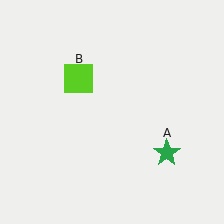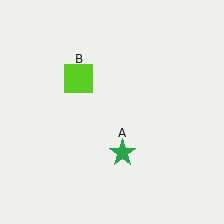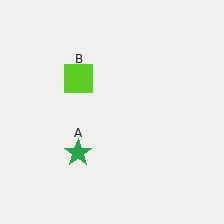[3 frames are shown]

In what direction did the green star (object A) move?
The green star (object A) moved left.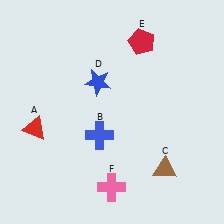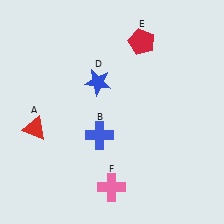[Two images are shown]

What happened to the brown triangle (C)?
The brown triangle (C) was removed in Image 2. It was in the bottom-right area of Image 1.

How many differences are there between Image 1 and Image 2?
There is 1 difference between the two images.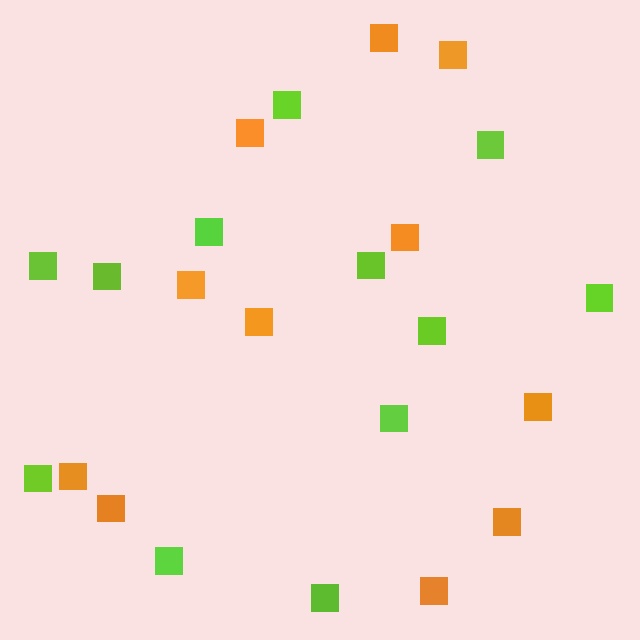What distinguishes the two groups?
There are 2 groups: one group of lime squares (12) and one group of orange squares (11).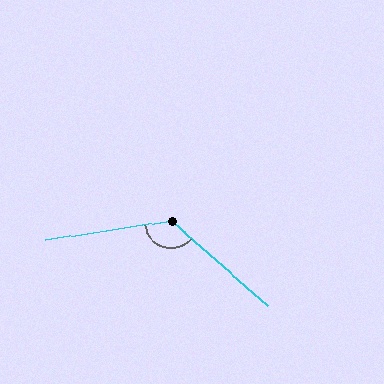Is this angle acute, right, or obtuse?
It is obtuse.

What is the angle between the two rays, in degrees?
Approximately 130 degrees.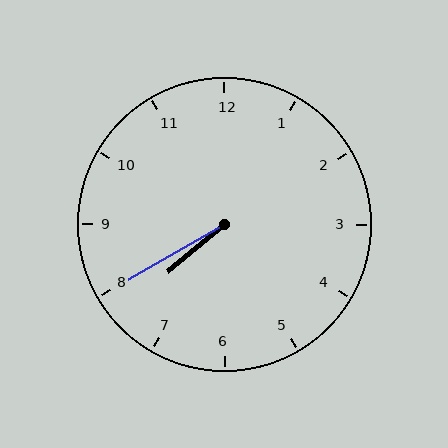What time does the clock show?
7:40.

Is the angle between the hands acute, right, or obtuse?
It is acute.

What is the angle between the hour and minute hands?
Approximately 10 degrees.